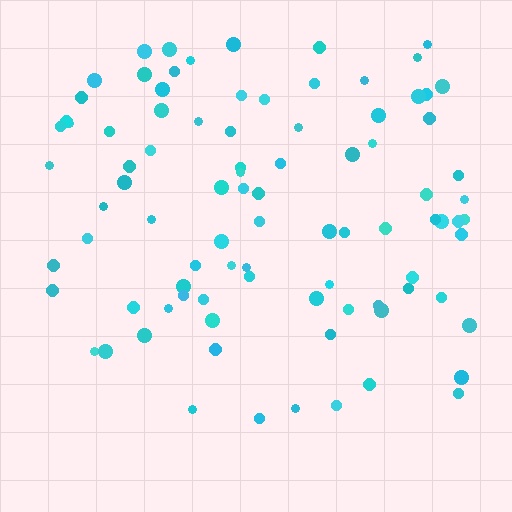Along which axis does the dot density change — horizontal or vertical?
Vertical.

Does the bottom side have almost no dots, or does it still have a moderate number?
Still a moderate number, just noticeably fewer than the top.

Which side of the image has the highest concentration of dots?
The top.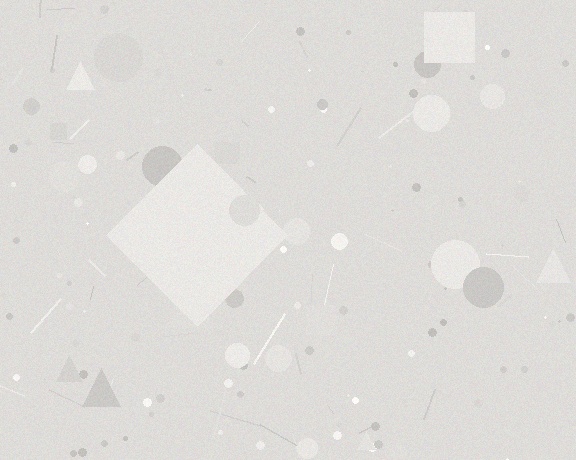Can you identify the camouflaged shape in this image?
The camouflaged shape is a diamond.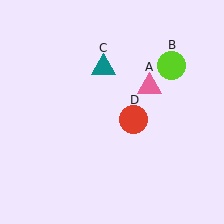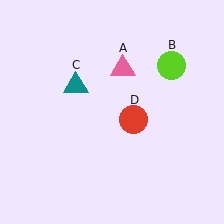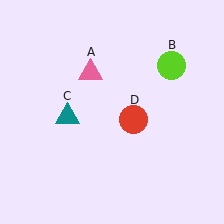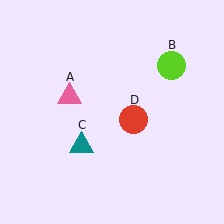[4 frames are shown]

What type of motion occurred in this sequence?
The pink triangle (object A), teal triangle (object C) rotated counterclockwise around the center of the scene.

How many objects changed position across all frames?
2 objects changed position: pink triangle (object A), teal triangle (object C).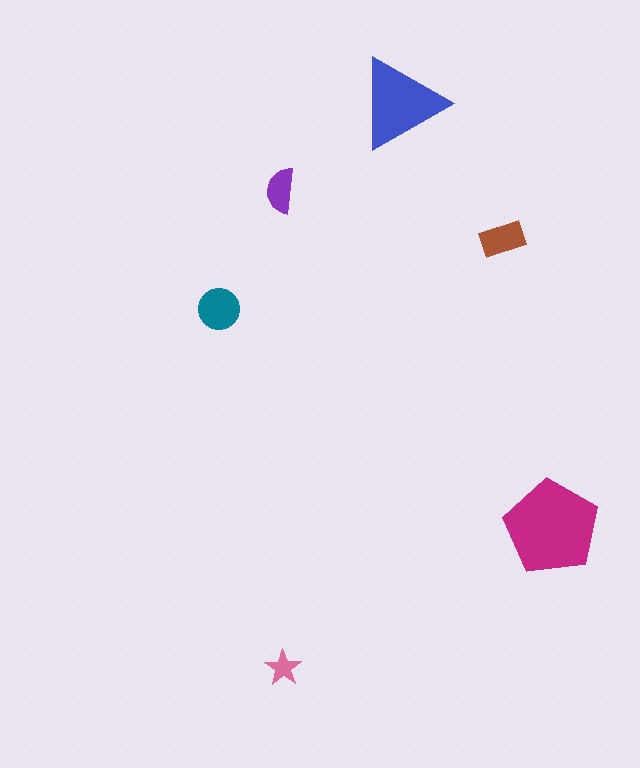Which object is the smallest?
The pink star.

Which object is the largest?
The magenta pentagon.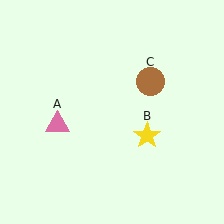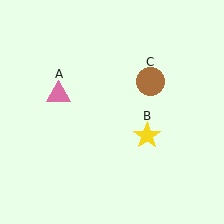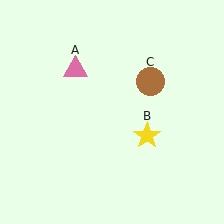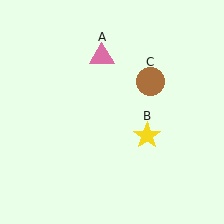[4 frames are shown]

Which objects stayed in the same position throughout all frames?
Yellow star (object B) and brown circle (object C) remained stationary.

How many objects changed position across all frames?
1 object changed position: pink triangle (object A).